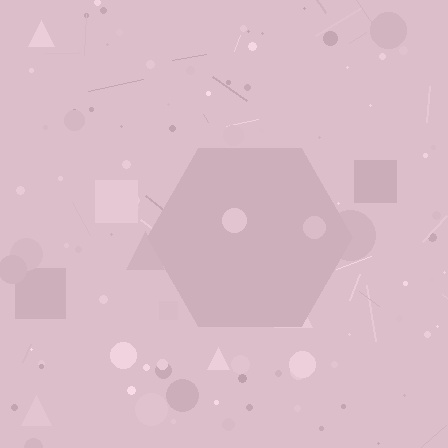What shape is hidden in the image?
A hexagon is hidden in the image.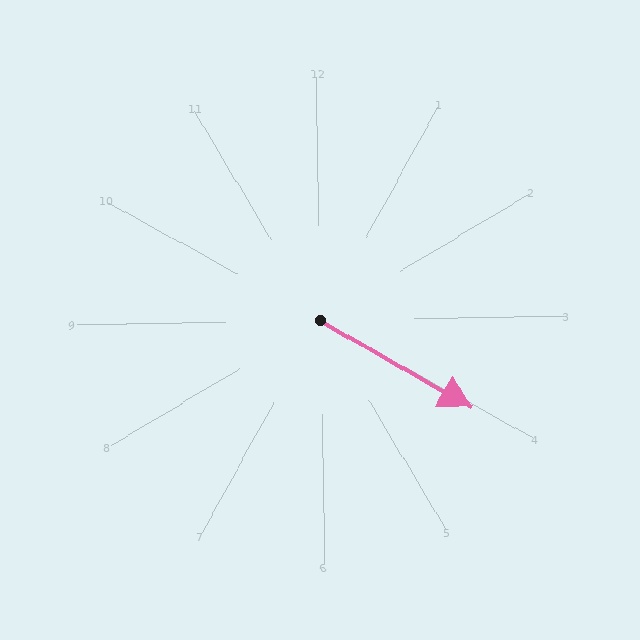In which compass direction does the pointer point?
Southeast.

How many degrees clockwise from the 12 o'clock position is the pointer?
Approximately 121 degrees.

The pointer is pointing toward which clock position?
Roughly 4 o'clock.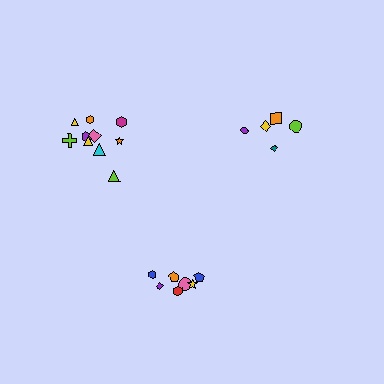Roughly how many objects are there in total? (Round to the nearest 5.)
Roughly 20 objects in total.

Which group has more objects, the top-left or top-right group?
The top-left group.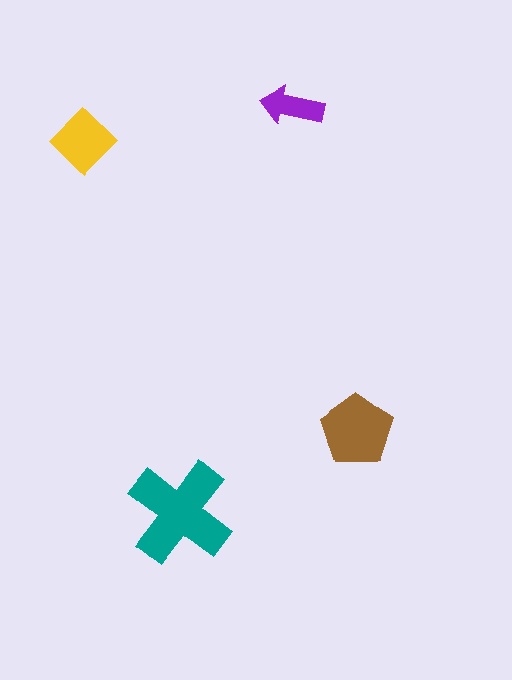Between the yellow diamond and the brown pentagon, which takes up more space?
The brown pentagon.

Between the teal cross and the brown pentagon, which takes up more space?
The teal cross.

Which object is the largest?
The teal cross.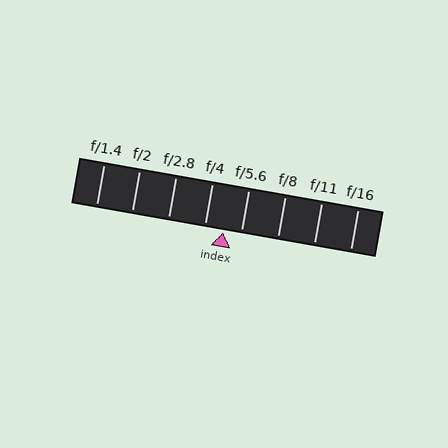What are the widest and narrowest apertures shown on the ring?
The widest aperture shown is f/1.4 and the narrowest is f/16.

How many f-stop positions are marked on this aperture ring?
There are 8 f-stop positions marked.